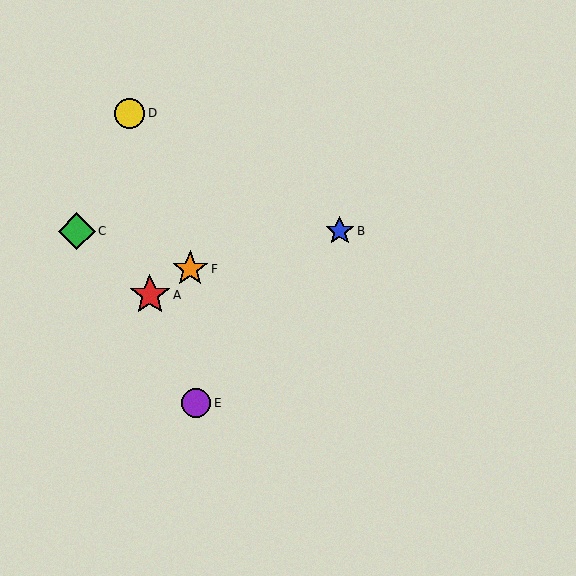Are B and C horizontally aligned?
Yes, both are at y≈231.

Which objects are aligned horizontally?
Objects B, C are aligned horizontally.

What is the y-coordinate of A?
Object A is at y≈295.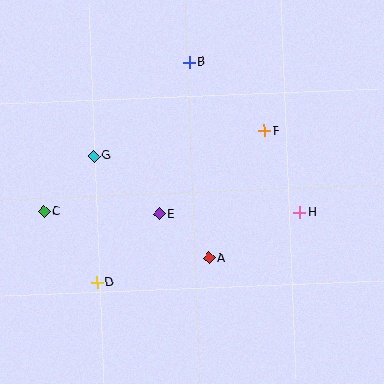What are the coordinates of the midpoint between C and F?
The midpoint between C and F is at (154, 171).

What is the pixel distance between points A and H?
The distance between A and H is 102 pixels.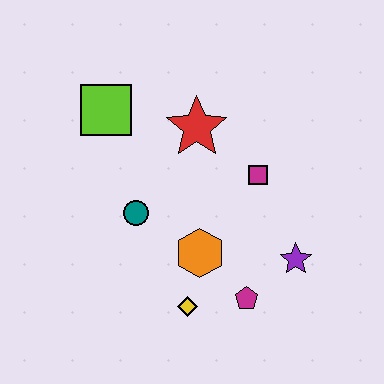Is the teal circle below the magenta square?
Yes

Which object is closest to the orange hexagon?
The yellow diamond is closest to the orange hexagon.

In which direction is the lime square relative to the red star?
The lime square is to the left of the red star.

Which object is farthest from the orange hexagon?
The lime square is farthest from the orange hexagon.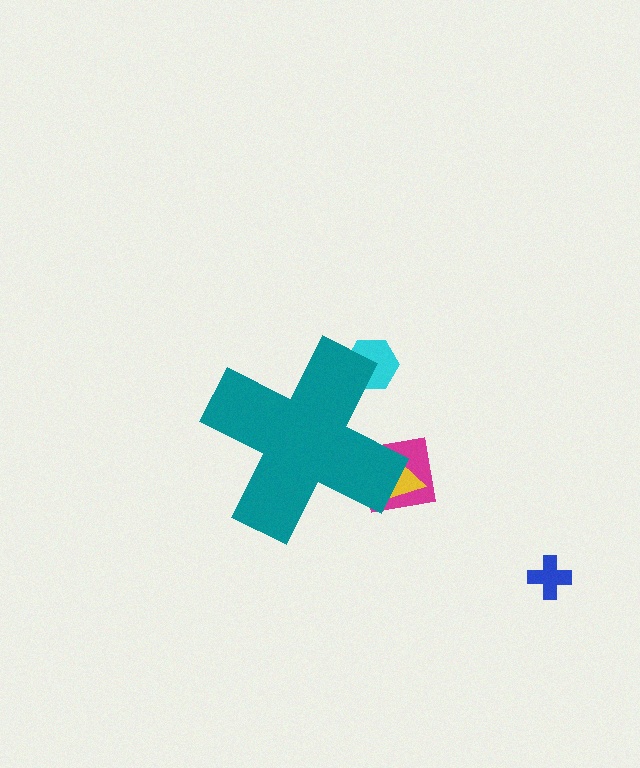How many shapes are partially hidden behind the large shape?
3 shapes are partially hidden.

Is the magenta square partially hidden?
Yes, the magenta square is partially hidden behind the teal cross.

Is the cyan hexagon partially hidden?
Yes, the cyan hexagon is partially hidden behind the teal cross.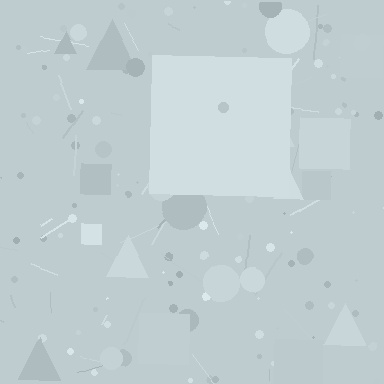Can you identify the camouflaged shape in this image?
The camouflaged shape is a square.